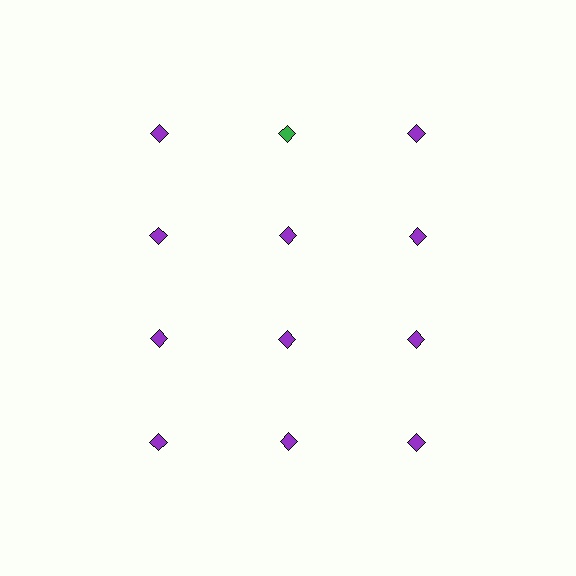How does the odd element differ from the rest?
It has a different color: green instead of purple.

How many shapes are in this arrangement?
There are 12 shapes arranged in a grid pattern.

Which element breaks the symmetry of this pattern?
The green diamond in the top row, second from left column breaks the symmetry. All other shapes are purple diamonds.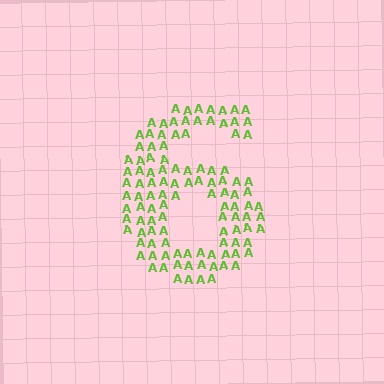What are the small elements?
The small elements are letter A's.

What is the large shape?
The large shape is the digit 6.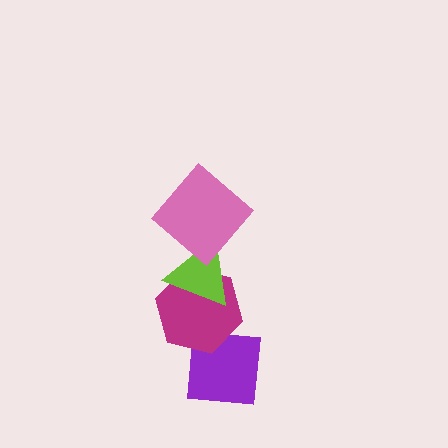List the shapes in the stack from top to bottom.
From top to bottom: the pink diamond, the lime triangle, the magenta hexagon, the purple square.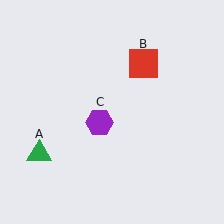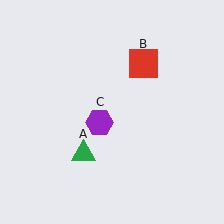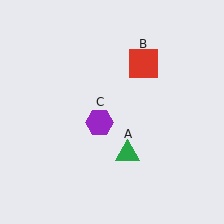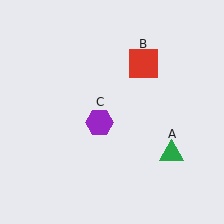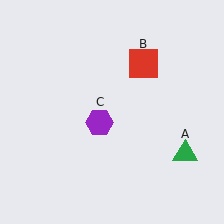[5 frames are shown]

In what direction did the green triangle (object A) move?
The green triangle (object A) moved right.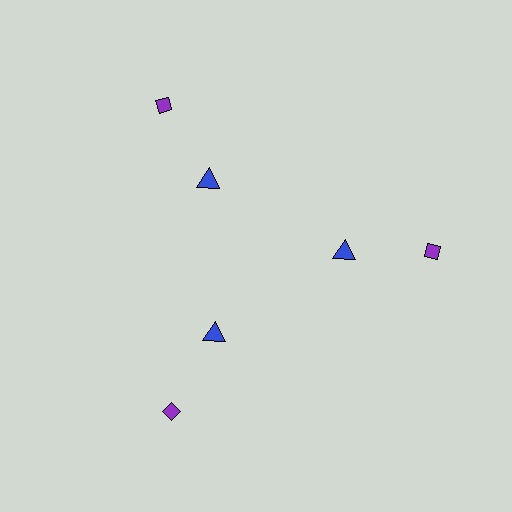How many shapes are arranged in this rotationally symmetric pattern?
There are 6 shapes, arranged in 3 groups of 2.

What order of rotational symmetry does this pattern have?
This pattern has 3-fold rotational symmetry.